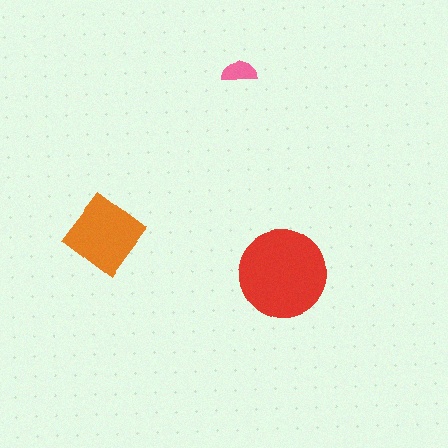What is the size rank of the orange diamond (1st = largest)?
2nd.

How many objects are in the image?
There are 3 objects in the image.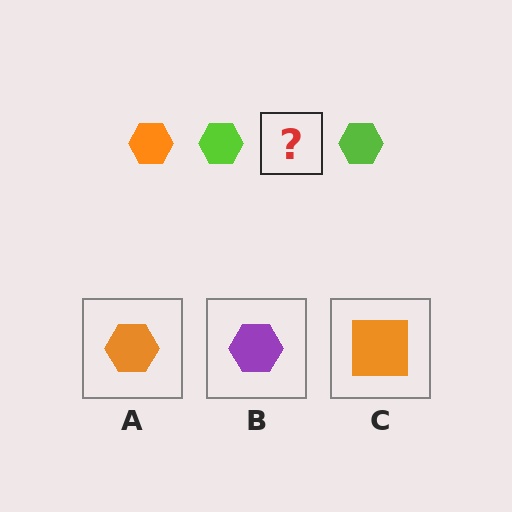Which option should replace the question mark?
Option A.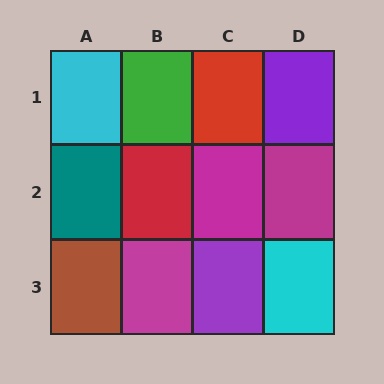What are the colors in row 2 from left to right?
Teal, red, magenta, magenta.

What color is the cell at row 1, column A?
Cyan.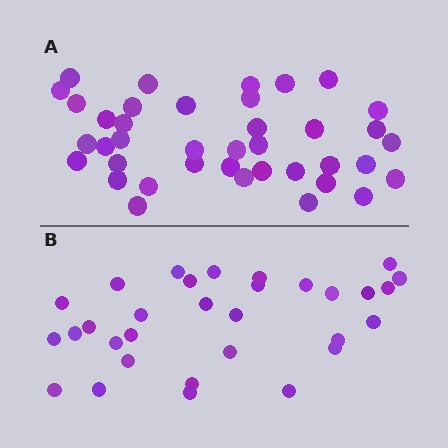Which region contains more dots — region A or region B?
Region A (the top region) has more dots.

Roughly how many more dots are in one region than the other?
Region A has roughly 8 or so more dots than region B.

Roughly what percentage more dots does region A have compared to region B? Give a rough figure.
About 25% more.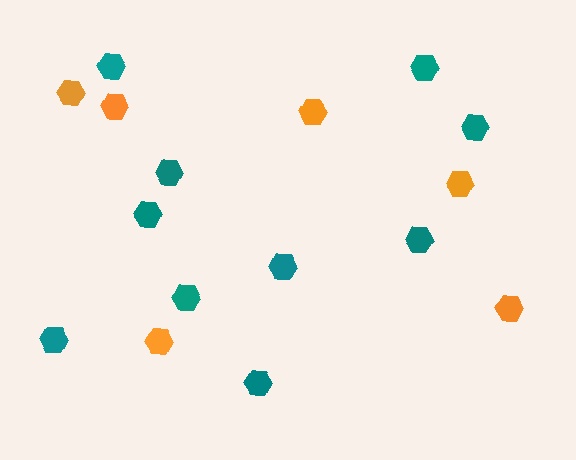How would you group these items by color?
There are 2 groups: one group of teal hexagons (10) and one group of orange hexagons (6).